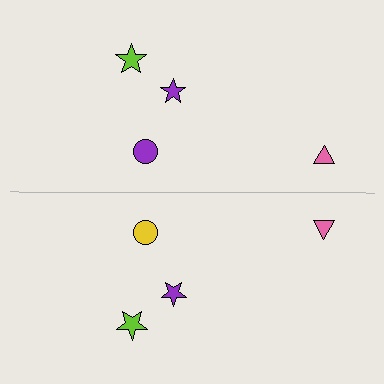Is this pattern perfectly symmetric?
No, the pattern is not perfectly symmetric. The yellow circle on the bottom side breaks the symmetry — its mirror counterpart is purple.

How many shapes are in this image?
There are 8 shapes in this image.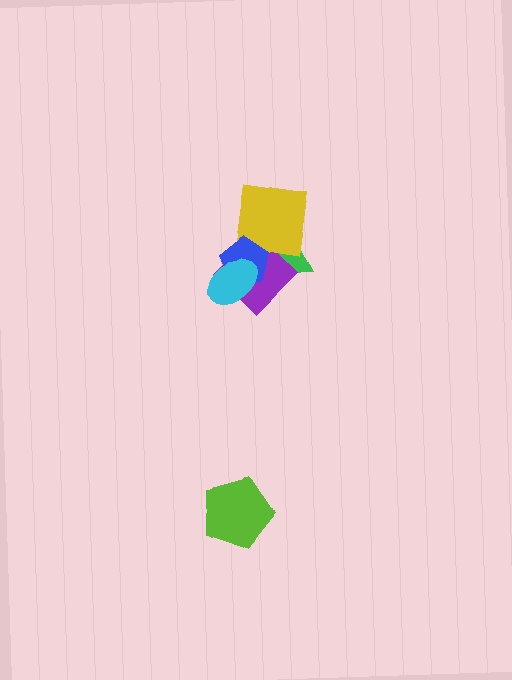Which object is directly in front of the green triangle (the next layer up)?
The purple diamond is directly in front of the green triangle.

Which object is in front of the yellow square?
The blue pentagon is in front of the yellow square.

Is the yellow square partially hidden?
Yes, it is partially covered by another shape.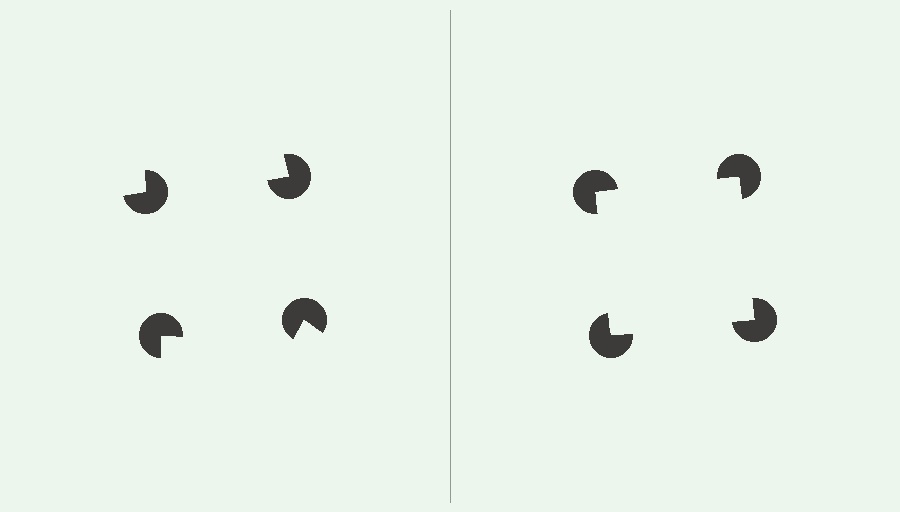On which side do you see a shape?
An illusory square appears on the right side. On the left side the wedge cuts are rotated, so no coherent shape forms.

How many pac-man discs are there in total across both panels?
8 — 4 on each side.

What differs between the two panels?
The pac-man discs are positioned identically on both sides; only the wedge orientations differ. On the right they align to a square; on the left they are misaligned.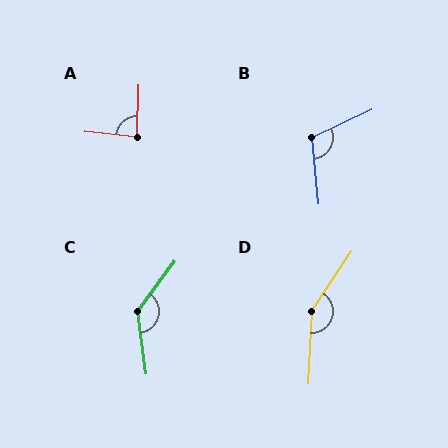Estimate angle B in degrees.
Approximately 109 degrees.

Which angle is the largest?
D, at approximately 149 degrees.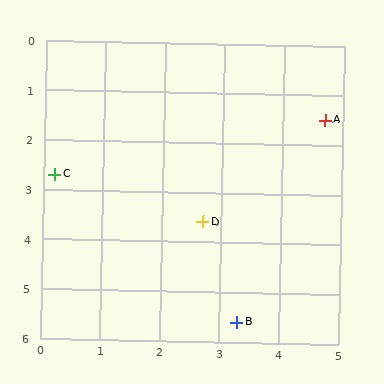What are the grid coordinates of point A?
Point A is at approximately (4.7, 1.5).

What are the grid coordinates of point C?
Point C is at approximately (0.2, 2.7).